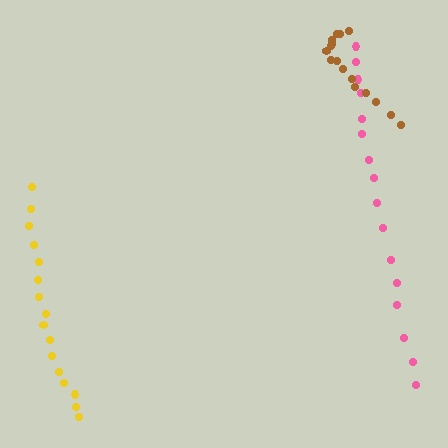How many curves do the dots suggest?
There are 3 distinct paths.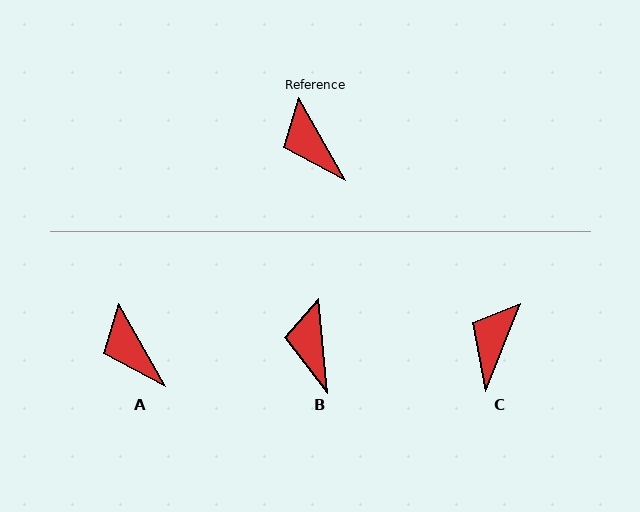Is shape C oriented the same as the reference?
No, it is off by about 52 degrees.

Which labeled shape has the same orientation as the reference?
A.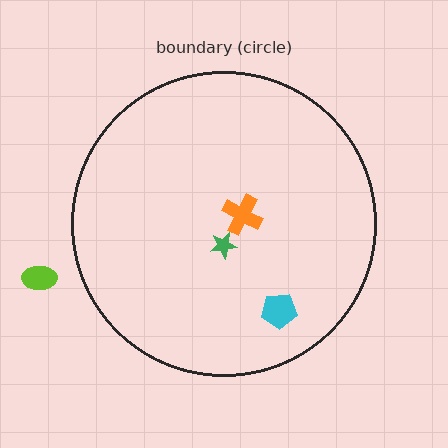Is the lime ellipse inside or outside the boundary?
Outside.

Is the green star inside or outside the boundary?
Inside.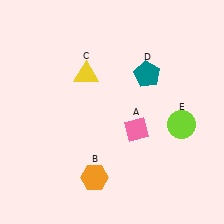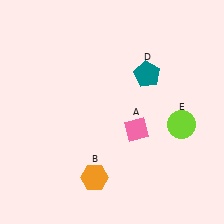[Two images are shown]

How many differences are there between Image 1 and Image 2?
There is 1 difference between the two images.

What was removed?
The yellow triangle (C) was removed in Image 2.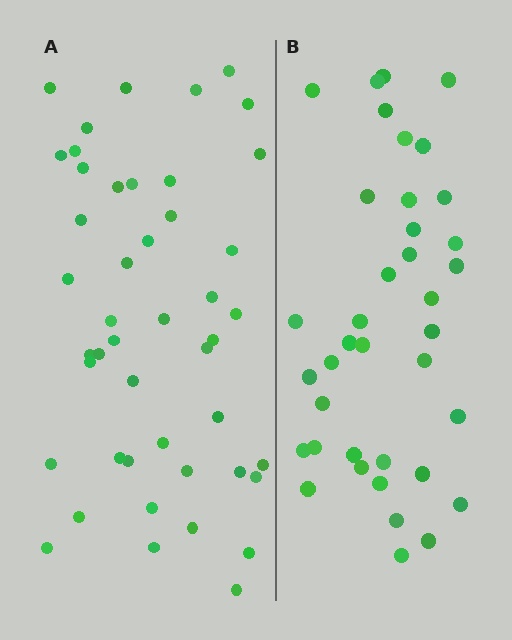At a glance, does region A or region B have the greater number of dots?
Region A (the left region) has more dots.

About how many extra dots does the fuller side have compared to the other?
Region A has roughly 8 or so more dots than region B.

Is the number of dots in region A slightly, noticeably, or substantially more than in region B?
Region A has only slightly more — the two regions are fairly close. The ratio is roughly 1.2 to 1.